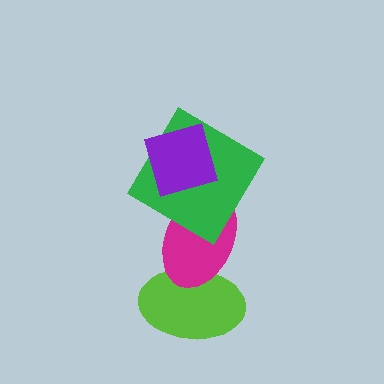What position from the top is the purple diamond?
The purple diamond is 1st from the top.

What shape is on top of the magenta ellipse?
The green diamond is on top of the magenta ellipse.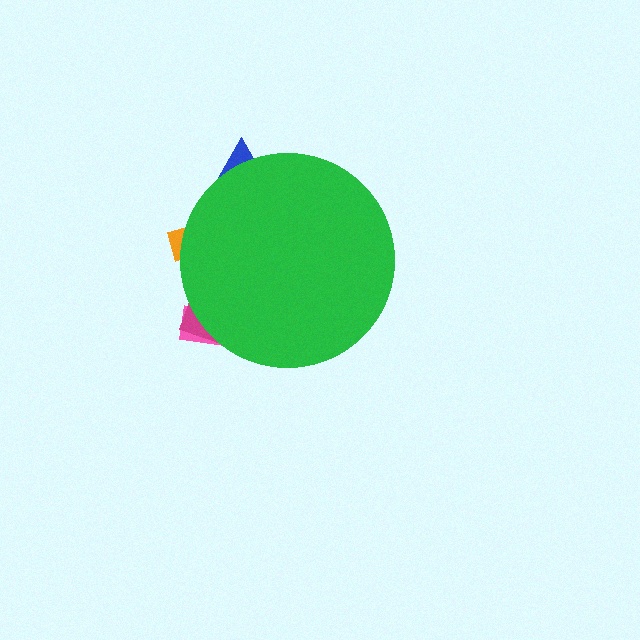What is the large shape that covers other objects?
A green circle.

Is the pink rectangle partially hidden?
Yes, the pink rectangle is partially hidden behind the green circle.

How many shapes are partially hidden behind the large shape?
4 shapes are partially hidden.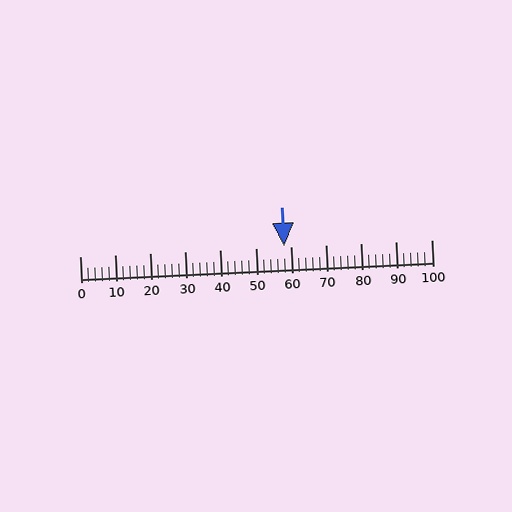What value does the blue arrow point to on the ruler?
The blue arrow points to approximately 58.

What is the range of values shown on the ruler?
The ruler shows values from 0 to 100.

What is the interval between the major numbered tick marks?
The major tick marks are spaced 10 units apart.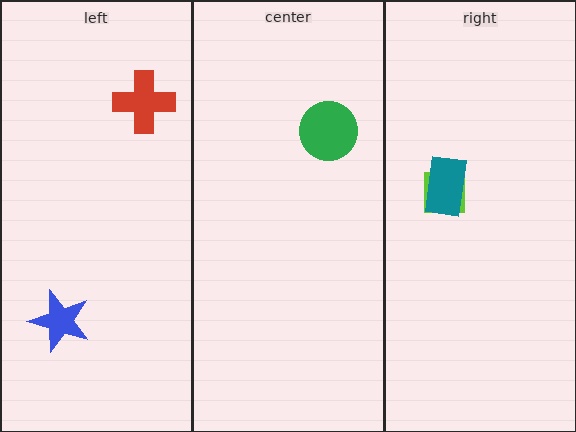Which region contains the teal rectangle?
The right region.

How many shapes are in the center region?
1.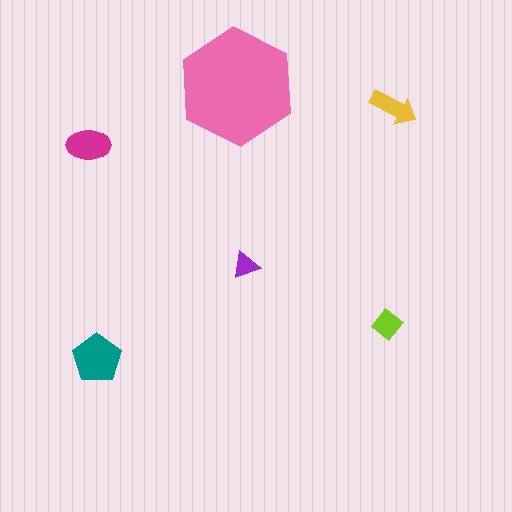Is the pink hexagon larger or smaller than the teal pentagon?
Larger.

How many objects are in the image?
There are 6 objects in the image.